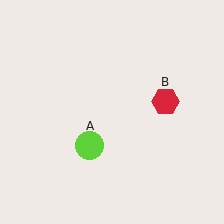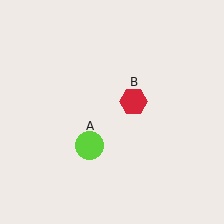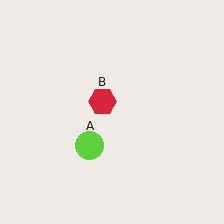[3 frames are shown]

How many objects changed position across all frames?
1 object changed position: red hexagon (object B).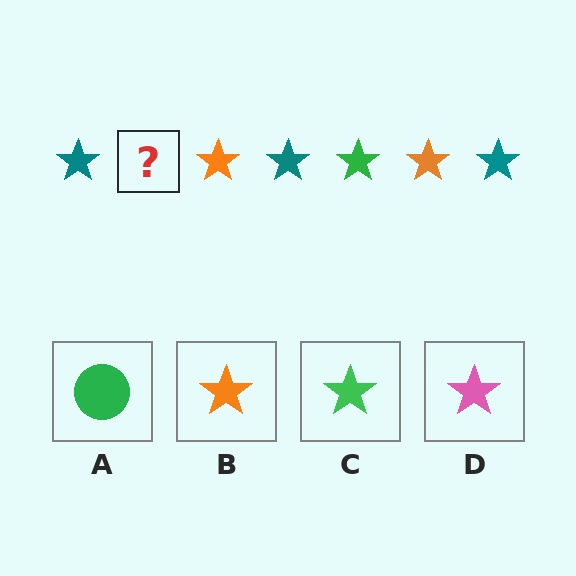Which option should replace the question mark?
Option C.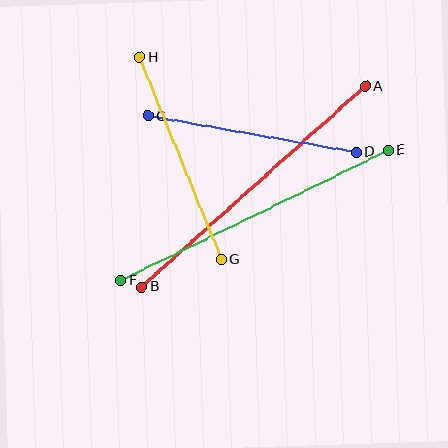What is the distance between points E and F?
The distance is approximately 298 pixels.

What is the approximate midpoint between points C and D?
The midpoint is at approximately (252, 134) pixels.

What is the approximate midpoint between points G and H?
The midpoint is at approximately (181, 158) pixels.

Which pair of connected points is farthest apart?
Points A and B are farthest apart.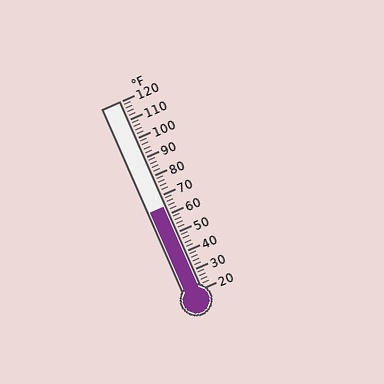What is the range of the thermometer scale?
The thermometer scale ranges from 20°F to 120°F.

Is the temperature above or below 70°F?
The temperature is below 70°F.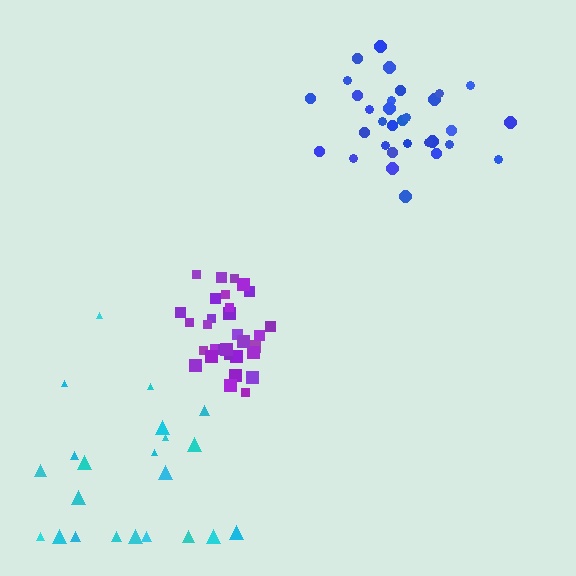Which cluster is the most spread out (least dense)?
Cyan.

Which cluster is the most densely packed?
Purple.